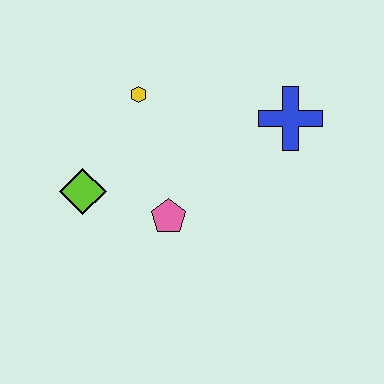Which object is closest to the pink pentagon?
The lime diamond is closest to the pink pentagon.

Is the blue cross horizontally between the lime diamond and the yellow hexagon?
No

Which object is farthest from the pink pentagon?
The blue cross is farthest from the pink pentagon.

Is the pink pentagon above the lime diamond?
No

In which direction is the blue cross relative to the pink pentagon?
The blue cross is to the right of the pink pentagon.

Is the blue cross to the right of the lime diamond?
Yes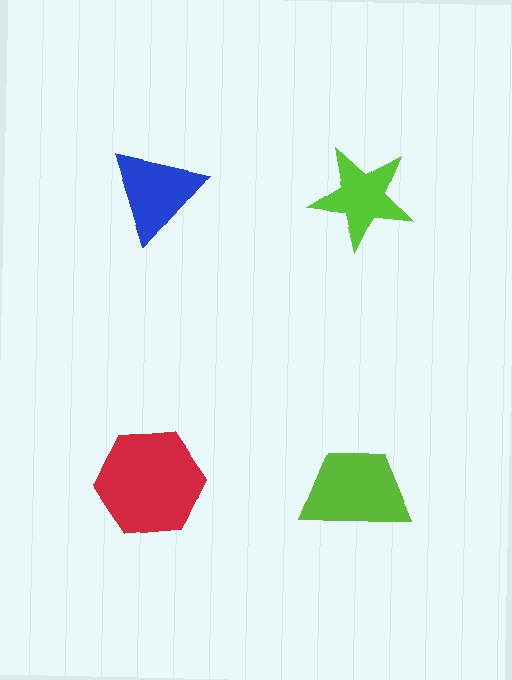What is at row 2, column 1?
A red hexagon.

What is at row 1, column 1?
A blue triangle.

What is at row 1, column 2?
A lime star.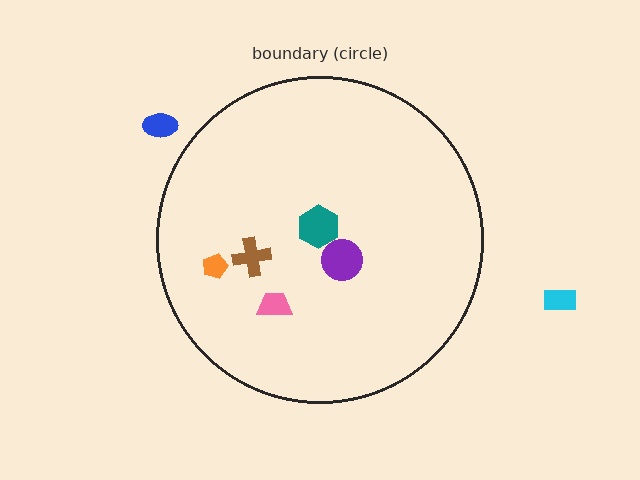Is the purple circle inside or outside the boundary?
Inside.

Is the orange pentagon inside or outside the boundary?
Inside.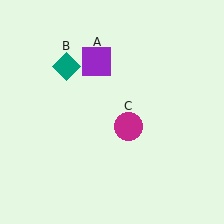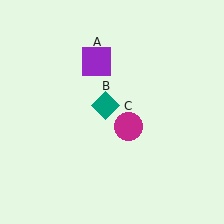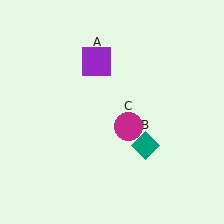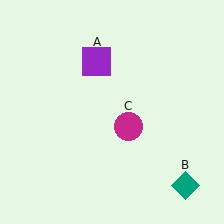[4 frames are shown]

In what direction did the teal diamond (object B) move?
The teal diamond (object B) moved down and to the right.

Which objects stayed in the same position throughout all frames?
Purple square (object A) and magenta circle (object C) remained stationary.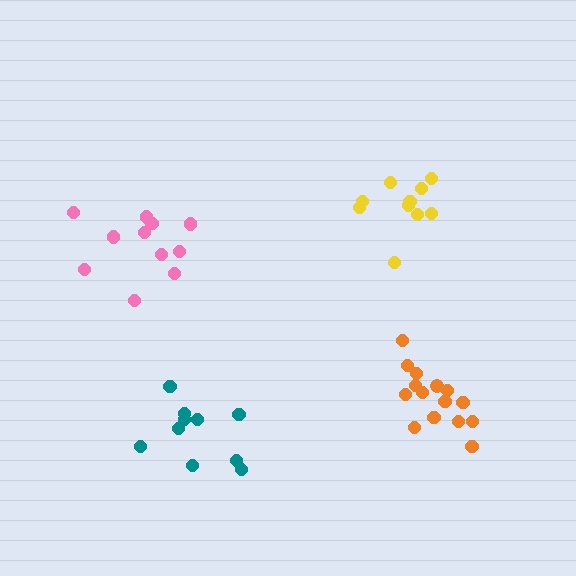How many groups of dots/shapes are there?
There are 4 groups.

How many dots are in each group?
Group 1: 10 dots, Group 2: 15 dots, Group 3: 10 dots, Group 4: 11 dots (46 total).